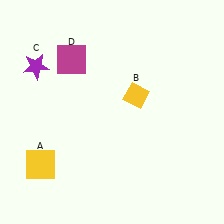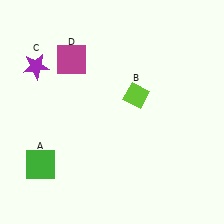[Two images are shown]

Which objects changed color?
A changed from yellow to green. B changed from yellow to lime.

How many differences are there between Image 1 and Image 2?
There are 2 differences between the two images.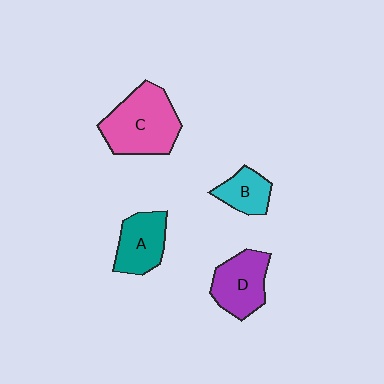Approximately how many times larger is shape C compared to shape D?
Approximately 1.4 times.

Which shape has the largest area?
Shape C (pink).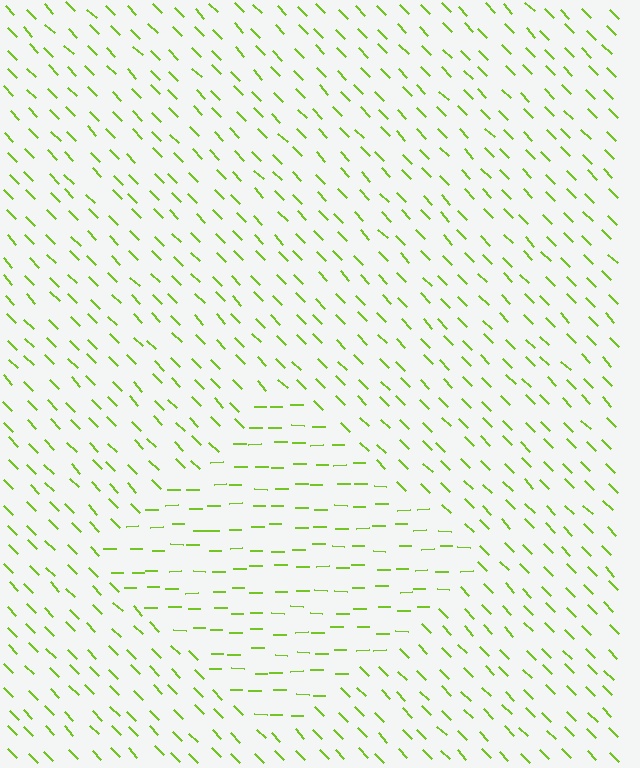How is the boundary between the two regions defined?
The boundary is defined purely by a change in line orientation (approximately 45 degrees difference). All lines are the same color and thickness.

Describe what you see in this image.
The image is filled with small lime line segments. A diamond region in the image has lines oriented differently from the surrounding lines, creating a visible texture boundary.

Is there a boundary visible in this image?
Yes, there is a texture boundary formed by a change in line orientation.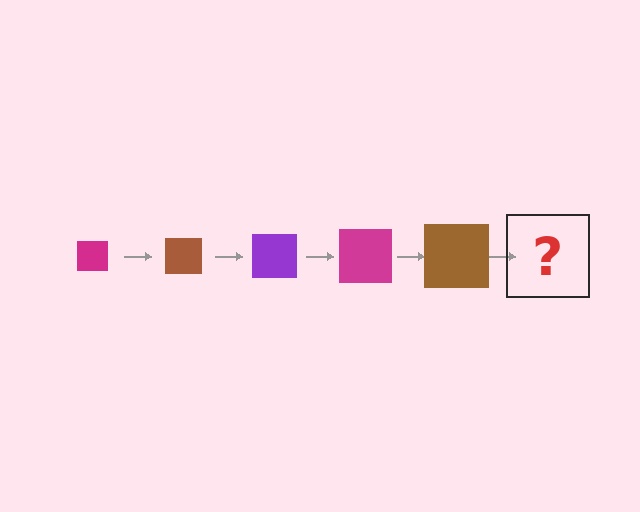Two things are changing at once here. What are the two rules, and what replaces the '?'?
The two rules are that the square grows larger each step and the color cycles through magenta, brown, and purple. The '?' should be a purple square, larger than the previous one.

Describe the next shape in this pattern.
It should be a purple square, larger than the previous one.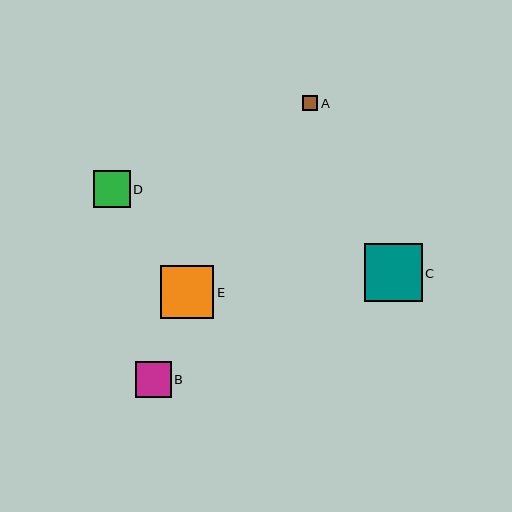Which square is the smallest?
Square A is the smallest with a size of approximately 15 pixels.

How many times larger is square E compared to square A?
Square E is approximately 3.5 times the size of square A.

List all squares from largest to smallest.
From largest to smallest: C, E, D, B, A.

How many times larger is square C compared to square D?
Square C is approximately 1.6 times the size of square D.